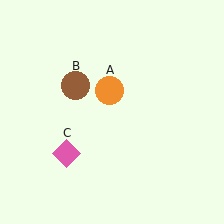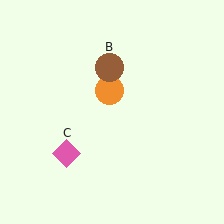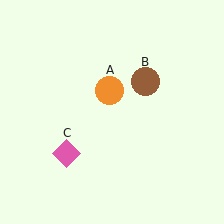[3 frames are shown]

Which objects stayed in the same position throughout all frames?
Orange circle (object A) and pink diamond (object C) remained stationary.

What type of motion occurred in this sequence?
The brown circle (object B) rotated clockwise around the center of the scene.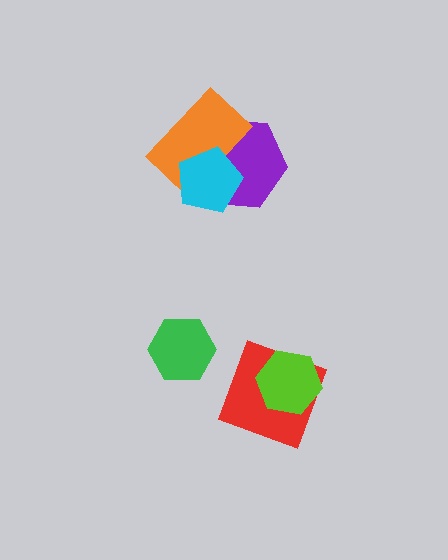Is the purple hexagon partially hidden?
Yes, it is partially covered by another shape.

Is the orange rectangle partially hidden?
Yes, it is partially covered by another shape.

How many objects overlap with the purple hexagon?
2 objects overlap with the purple hexagon.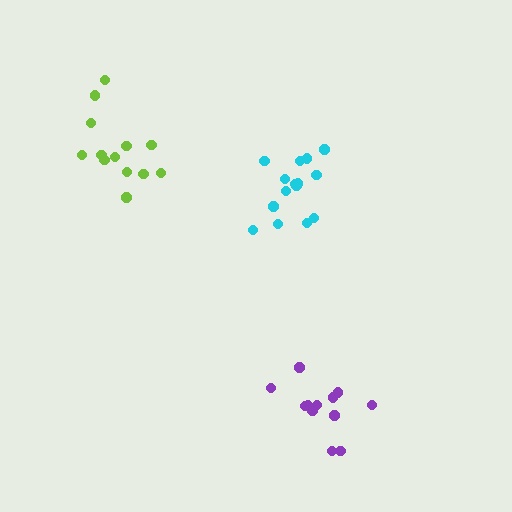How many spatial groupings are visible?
There are 3 spatial groupings.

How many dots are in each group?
Group 1: 15 dots, Group 2: 12 dots, Group 3: 13 dots (40 total).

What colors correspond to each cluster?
The clusters are colored: cyan, purple, lime.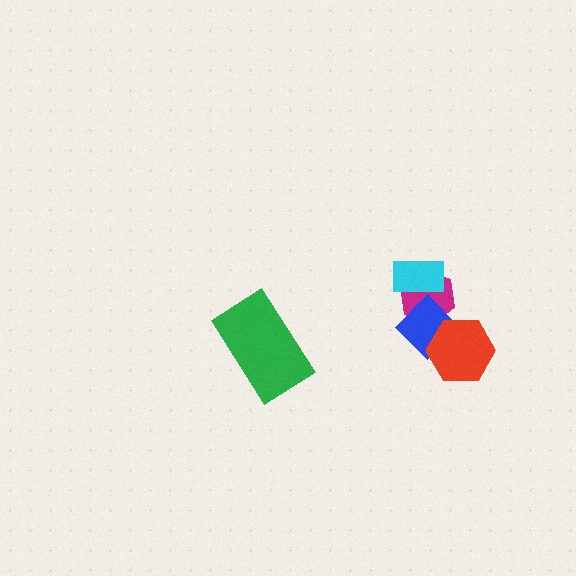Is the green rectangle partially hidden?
No, no other shape covers it.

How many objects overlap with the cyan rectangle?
2 objects overlap with the cyan rectangle.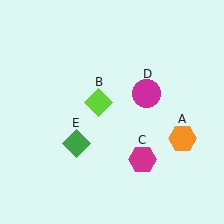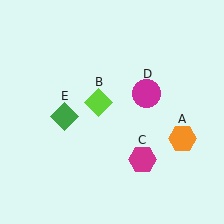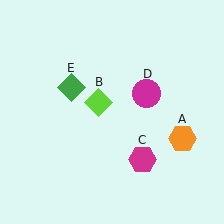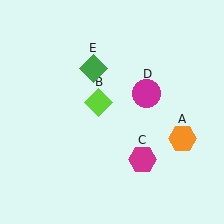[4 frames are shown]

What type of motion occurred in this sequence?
The green diamond (object E) rotated clockwise around the center of the scene.